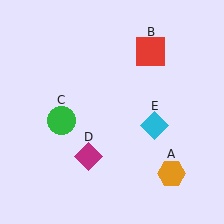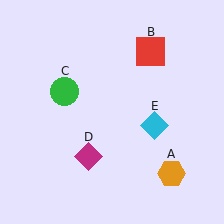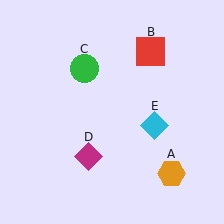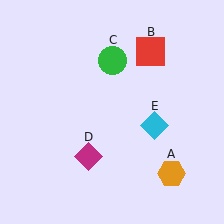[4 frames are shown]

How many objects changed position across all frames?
1 object changed position: green circle (object C).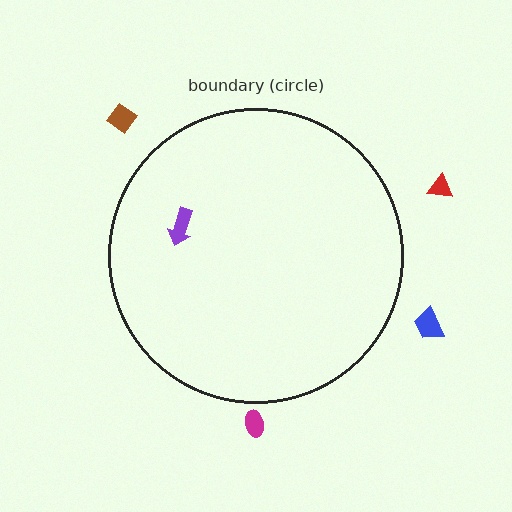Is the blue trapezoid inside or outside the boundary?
Outside.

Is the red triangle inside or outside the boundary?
Outside.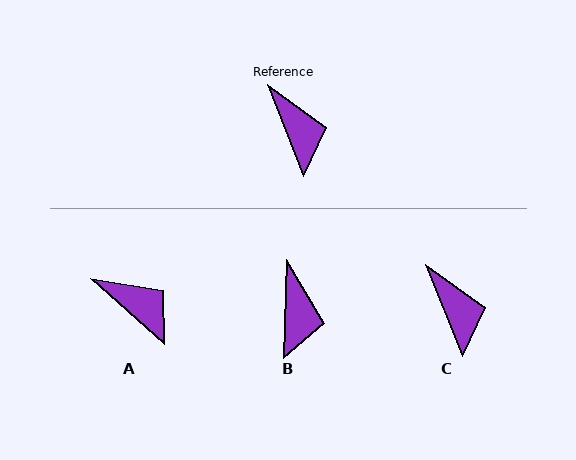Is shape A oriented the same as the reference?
No, it is off by about 26 degrees.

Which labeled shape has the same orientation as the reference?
C.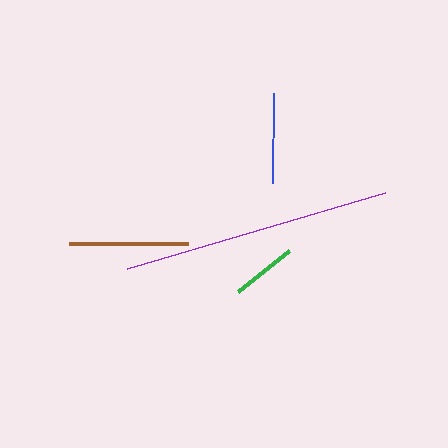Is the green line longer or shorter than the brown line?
The brown line is longer than the green line.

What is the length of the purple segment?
The purple segment is approximately 269 pixels long.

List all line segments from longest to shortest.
From longest to shortest: purple, brown, blue, green.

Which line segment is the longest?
The purple line is the longest at approximately 269 pixels.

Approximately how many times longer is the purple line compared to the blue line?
The purple line is approximately 3.0 times the length of the blue line.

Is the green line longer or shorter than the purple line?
The purple line is longer than the green line.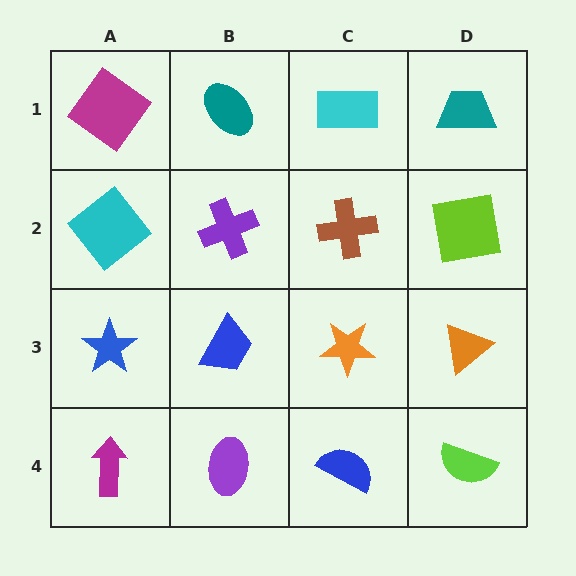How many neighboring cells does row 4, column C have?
3.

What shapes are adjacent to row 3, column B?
A purple cross (row 2, column B), a purple ellipse (row 4, column B), a blue star (row 3, column A), an orange star (row 3, column C).